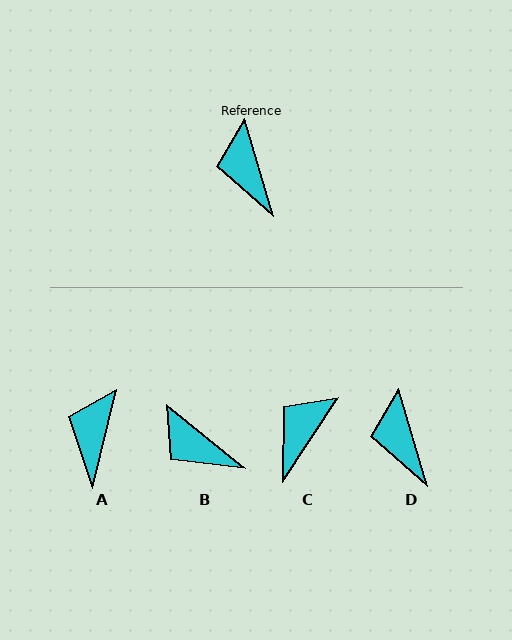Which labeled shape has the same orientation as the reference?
D.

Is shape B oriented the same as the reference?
No, it is off by about 34 degrees.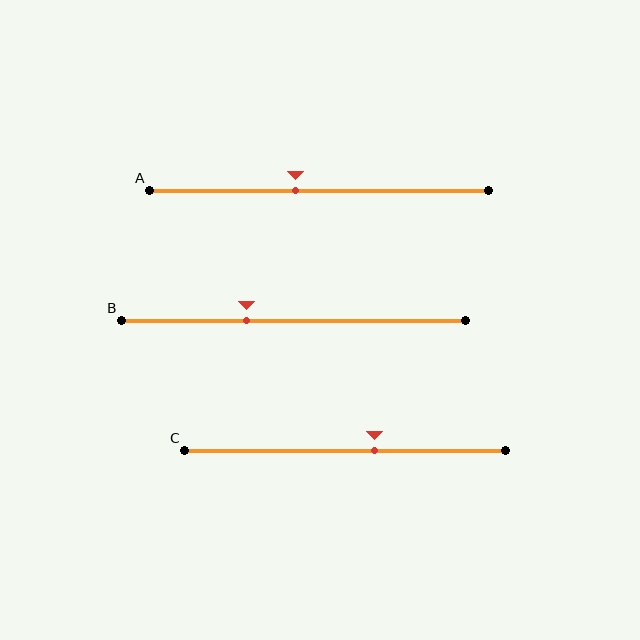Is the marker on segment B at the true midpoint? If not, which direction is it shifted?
No, the marker on segment B is shifted to the left by about 14% of the segment length.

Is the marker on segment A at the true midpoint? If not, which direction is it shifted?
No, the marker on segment A is shifted to the left by about 7% of the segment length.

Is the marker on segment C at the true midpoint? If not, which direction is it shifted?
No, the marker on segment C is shifted to the right by about 9% of the segment length.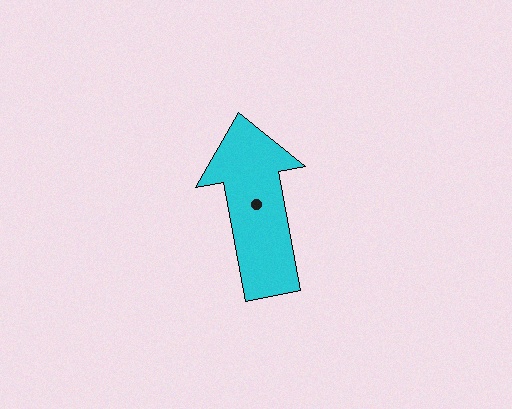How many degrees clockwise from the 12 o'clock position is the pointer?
Approximately 349 degrees.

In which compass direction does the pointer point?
North.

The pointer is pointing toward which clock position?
Roughly 12 o'clock.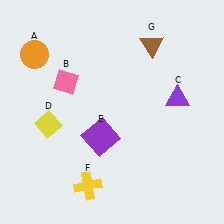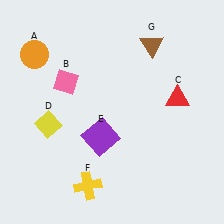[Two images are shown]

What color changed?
The triangle (C) changed from purple in Image 1 to red in Image 2.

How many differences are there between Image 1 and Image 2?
There is 1 difference between the two images.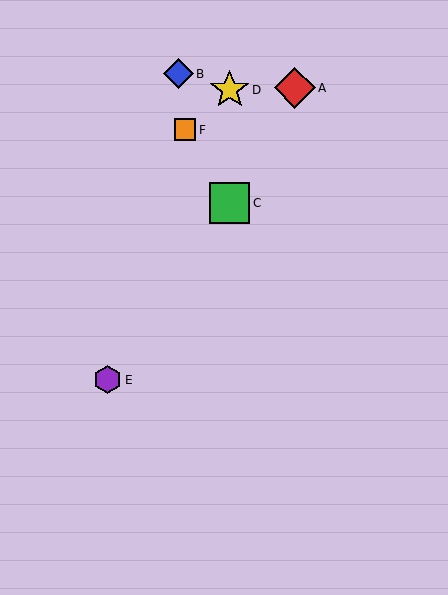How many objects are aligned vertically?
2 objects (C, D) are aligned vertically.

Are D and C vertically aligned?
Yes, both are at x≈230.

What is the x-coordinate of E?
Object E is at x≈108.